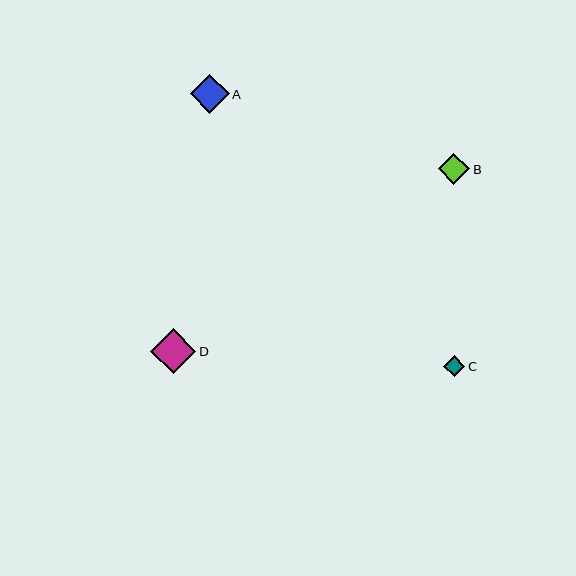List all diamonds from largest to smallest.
From largest to smallest: D, A, B, C.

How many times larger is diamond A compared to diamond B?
Diamond A is approximately 1.2 times the size of diamond B.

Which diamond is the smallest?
Diamond C is the smallest with a size of approximately 21 pixels.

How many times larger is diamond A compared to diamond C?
Diamond A is approximately 1.8 times the size of diamond C.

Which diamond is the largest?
Diamond D is the largest with a size of approximately 45 pixels.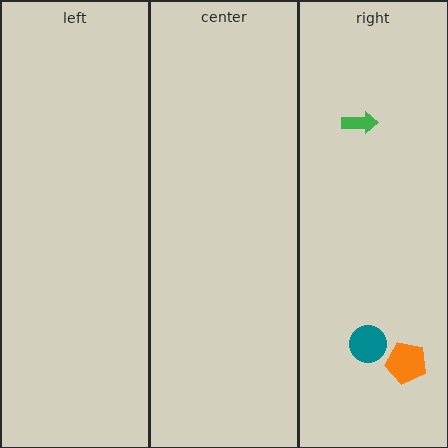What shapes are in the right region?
The teal circle, the orange pentagon, the green arrow.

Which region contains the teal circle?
The right region.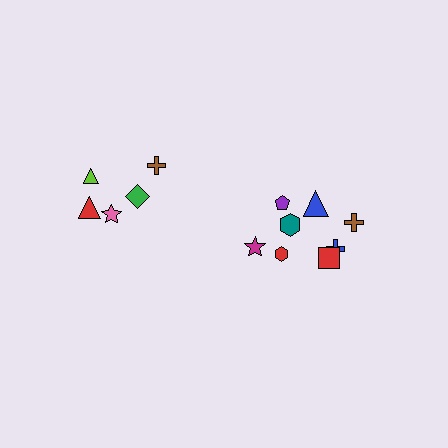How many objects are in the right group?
There are 8 objects.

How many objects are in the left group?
There are 5 objects.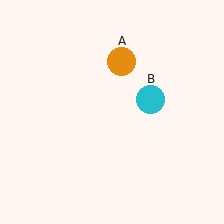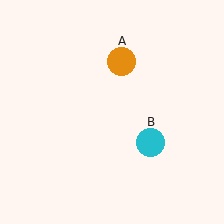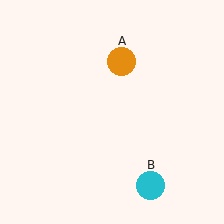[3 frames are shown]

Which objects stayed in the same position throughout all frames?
Orange circle (object A) remained stationary.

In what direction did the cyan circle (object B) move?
The cyan circle (object B) moved down.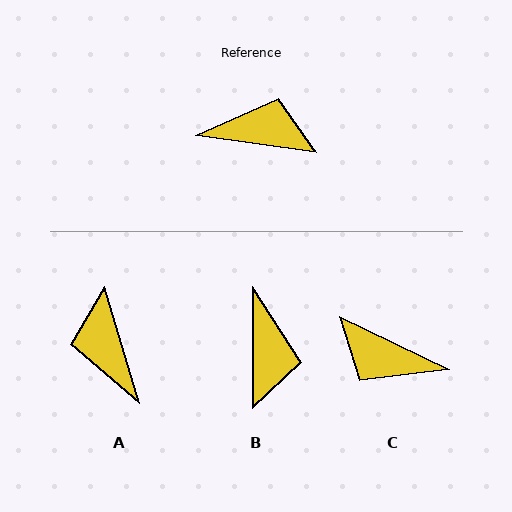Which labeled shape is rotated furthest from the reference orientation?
C, about 162 degrees away.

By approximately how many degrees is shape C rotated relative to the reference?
Approximately 162 degrees counter-clockwise.